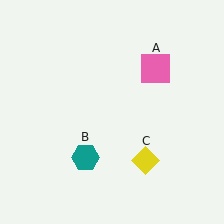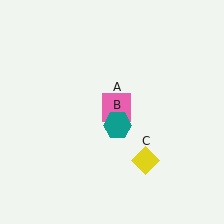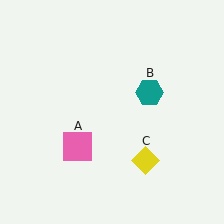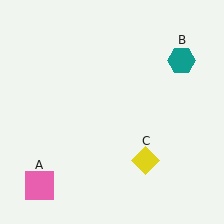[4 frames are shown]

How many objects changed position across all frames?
2 objects changed position: pink square (object A), teal hexagon (object B).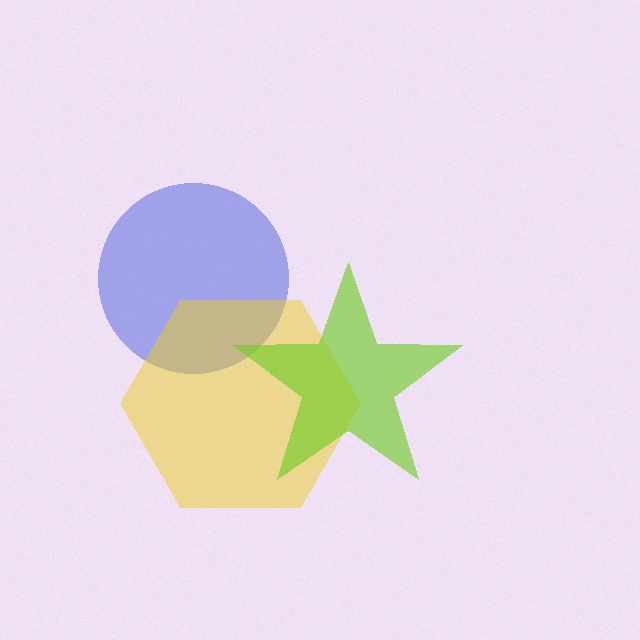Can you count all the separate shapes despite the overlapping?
Yes, there are 3 separate shapes.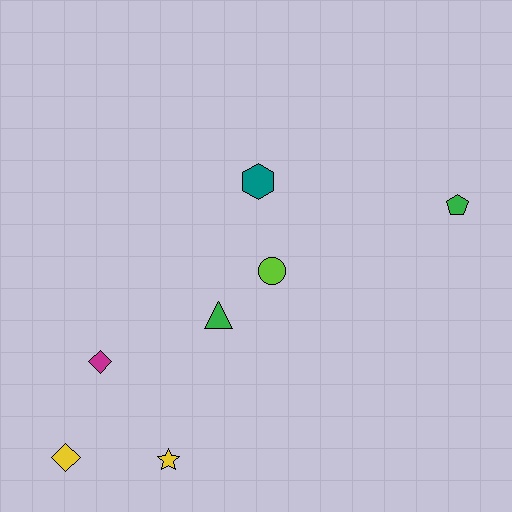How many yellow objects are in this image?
There are 2 yellow objects.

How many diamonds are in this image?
There are 2 diamonds.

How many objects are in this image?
There are 7 objects.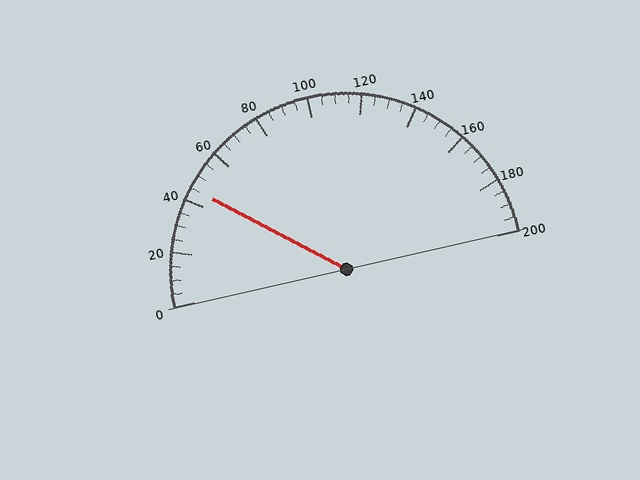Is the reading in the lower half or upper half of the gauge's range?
The reading is in the lower half of the range (0 to 200).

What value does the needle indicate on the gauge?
The needle indicates approximately 45.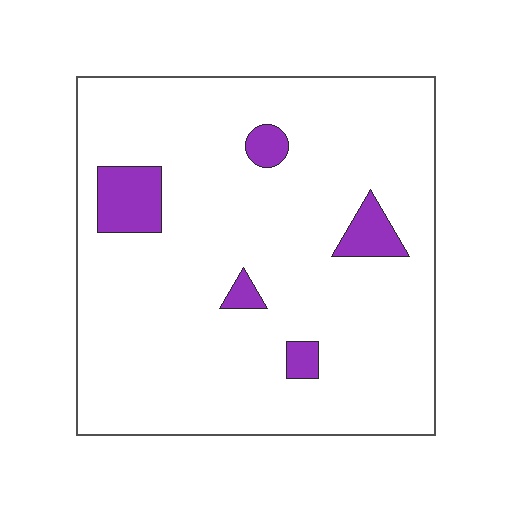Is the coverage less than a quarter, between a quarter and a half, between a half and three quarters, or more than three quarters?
Less than a quarter.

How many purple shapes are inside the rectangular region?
5.